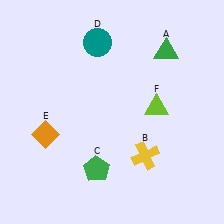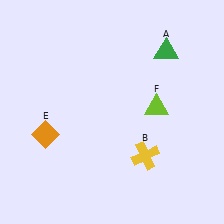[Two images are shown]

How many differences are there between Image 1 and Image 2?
There are 2 differences between the two images.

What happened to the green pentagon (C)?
The green pentagon (C) was removed in Image 2. It was in the bottom-left area of Image 1.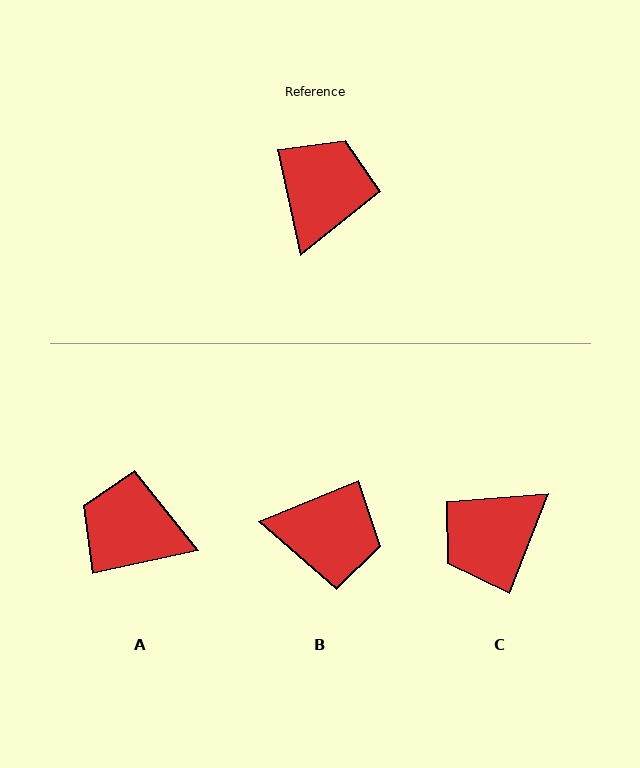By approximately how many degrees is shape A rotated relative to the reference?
Approximately 90 degrees counter-clockwise.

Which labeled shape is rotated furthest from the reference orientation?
C, about 146 degrees away.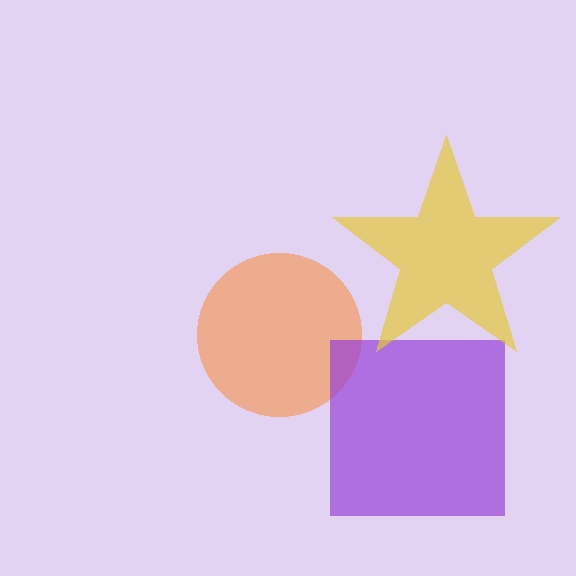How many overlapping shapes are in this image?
There are 3 overlapping shapes in the image.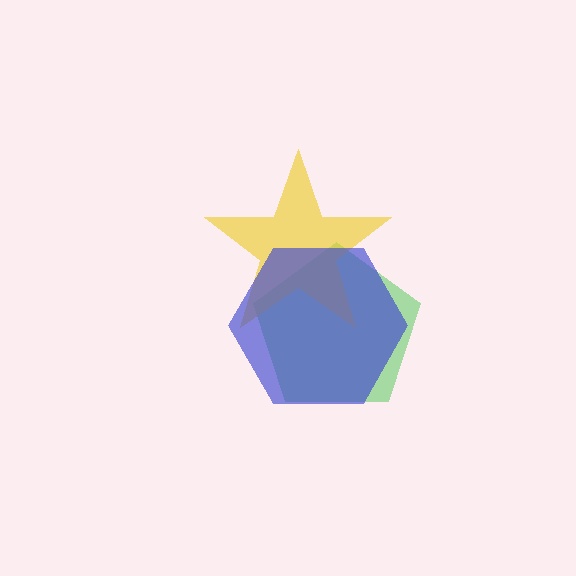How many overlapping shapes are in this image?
There are 3 overlapping shapes in the image.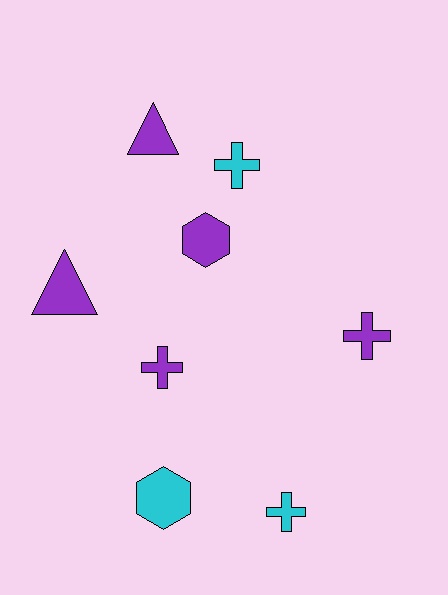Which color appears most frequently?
Purple, with 5 objects.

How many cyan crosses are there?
There are 2 cyan crosses.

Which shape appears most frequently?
Cross, with 4 objects.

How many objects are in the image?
There are 8 objects.